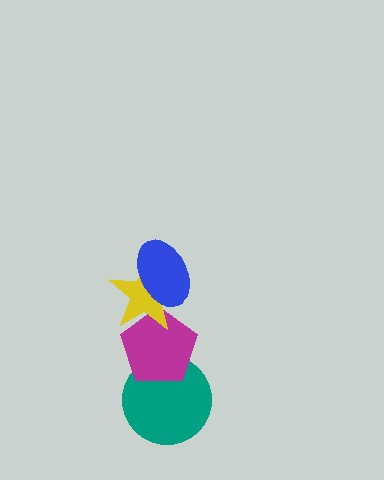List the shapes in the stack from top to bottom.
From top to bottom: the blue ellipse, the yellow star, the magenta pentagon, the teal circle.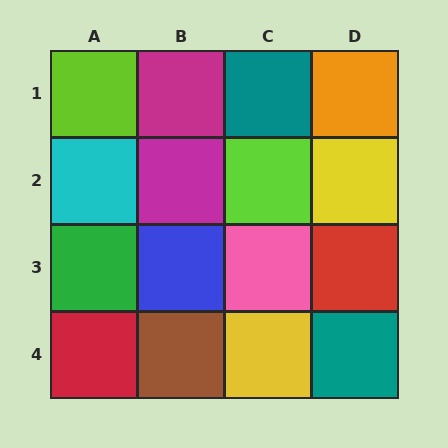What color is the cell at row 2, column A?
Cyan.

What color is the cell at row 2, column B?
Magenta.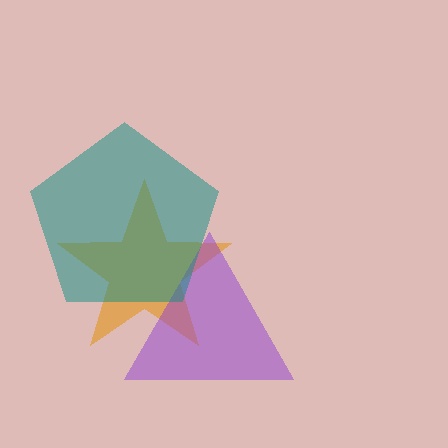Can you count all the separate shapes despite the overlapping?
Yes, there are 3 separate shapes.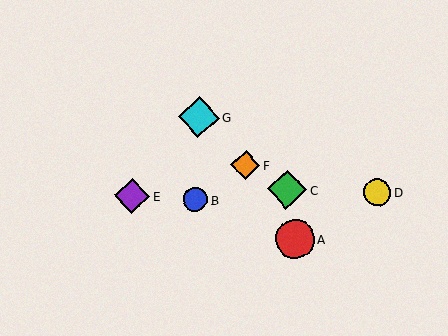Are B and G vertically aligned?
Yes, both are at x≈195.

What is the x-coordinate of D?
Object D is at x≈377.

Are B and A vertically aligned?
No, B is at x≈195 and A is at x≈295.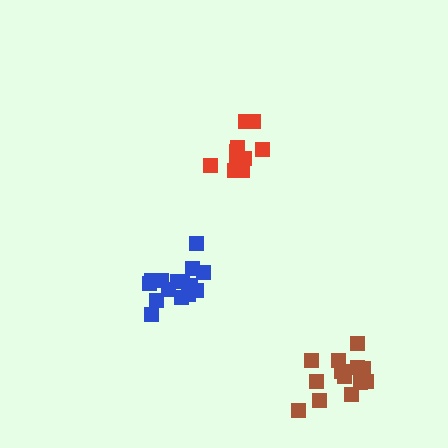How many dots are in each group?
Group 1: 14 dots, Group 2: 15 dots, Group 3: 10 dots (39 total).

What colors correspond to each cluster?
The clusters are colored: brown, blue, red.